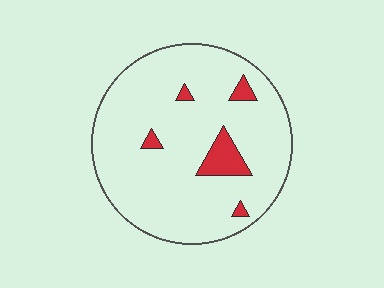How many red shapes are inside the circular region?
5.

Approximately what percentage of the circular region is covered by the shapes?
Approximately 10%.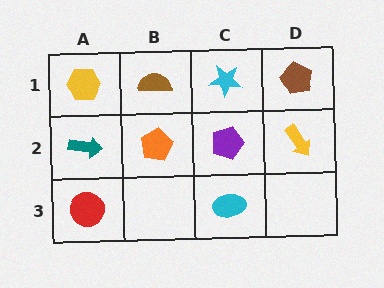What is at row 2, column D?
A yellow arrow.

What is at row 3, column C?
A cyan ellipse.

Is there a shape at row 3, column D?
No, that cell is empty.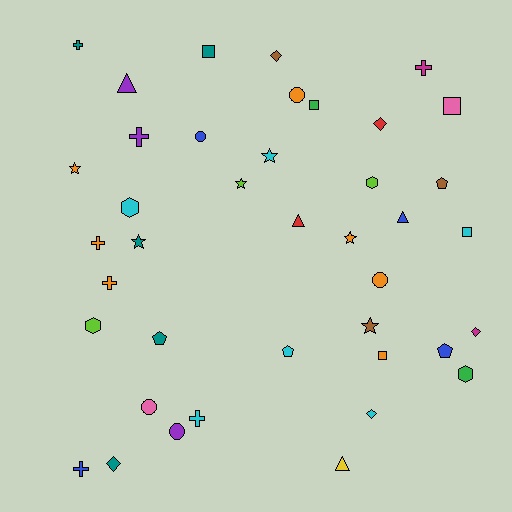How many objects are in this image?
There are 40 objects.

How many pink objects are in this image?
There are 2 pink objects.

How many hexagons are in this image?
There are 4 hexagons.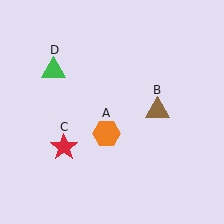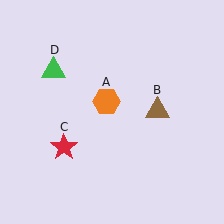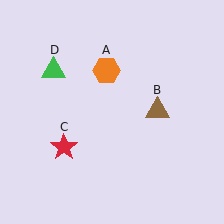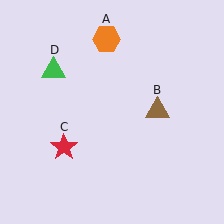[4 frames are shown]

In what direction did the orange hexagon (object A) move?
The orange hexagon (object A) moved up.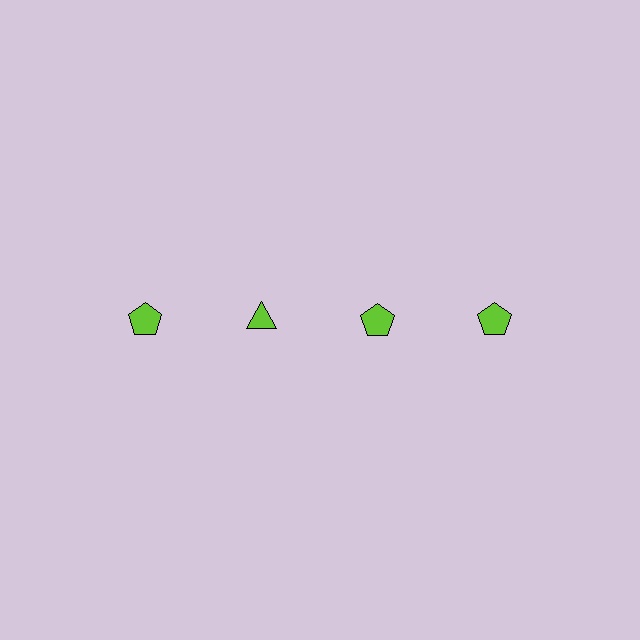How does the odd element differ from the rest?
It has a different shape: triangle instead of pentagon.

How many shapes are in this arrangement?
There are 4 shapes arranged in a grid pattern.